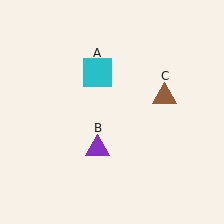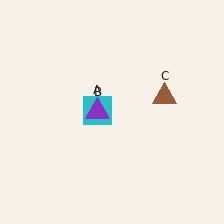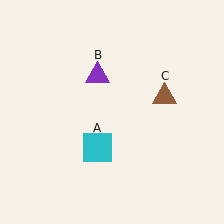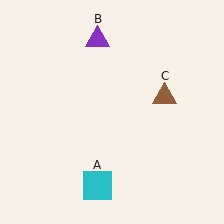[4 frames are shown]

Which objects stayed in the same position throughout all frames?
Brown triangle (object C) remained stationary.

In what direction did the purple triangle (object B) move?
The purple triangle (object B) moved up.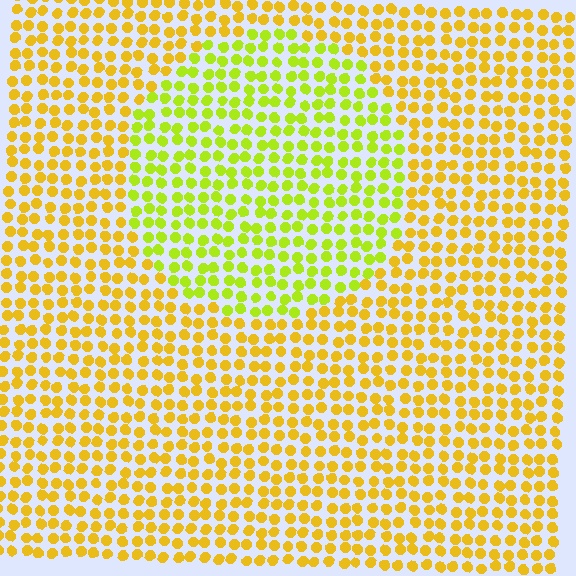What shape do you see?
I see a circle.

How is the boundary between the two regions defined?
The boundary is defined purely by a slight shift in hue (about 32 degrees). Spacing, size, and orientation are identical on both sides.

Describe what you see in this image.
The image is filled with small yellow elements in a uniform arrangement. A circle-shaped region is visible where the elements are tinted to a slightly different hue, forming a subtle color boundary.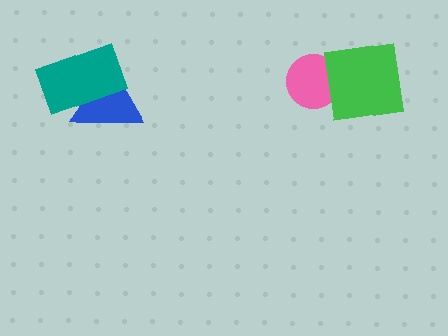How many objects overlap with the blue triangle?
1 object overlaps with the blue triangle.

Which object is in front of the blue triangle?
The teal rectangle is in front of the blue triangle.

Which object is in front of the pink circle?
The green square is in front of the pink circle.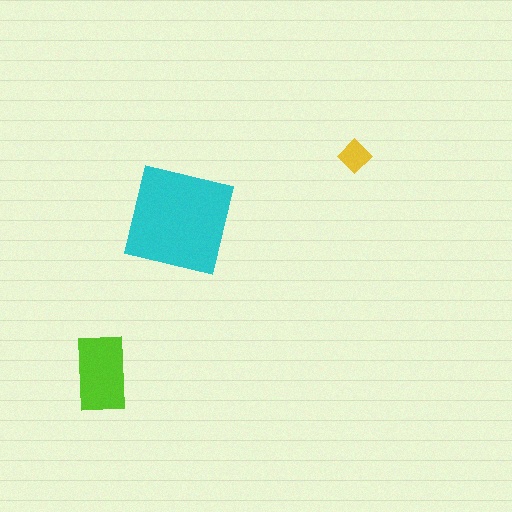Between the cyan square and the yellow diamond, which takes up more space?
The cyan square.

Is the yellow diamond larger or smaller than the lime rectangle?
Smaller.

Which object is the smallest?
The yellow diamond.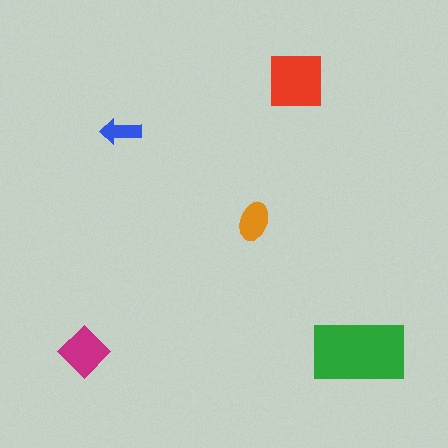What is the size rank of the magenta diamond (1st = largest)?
3rd.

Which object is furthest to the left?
The magenta diamond is leftmost.